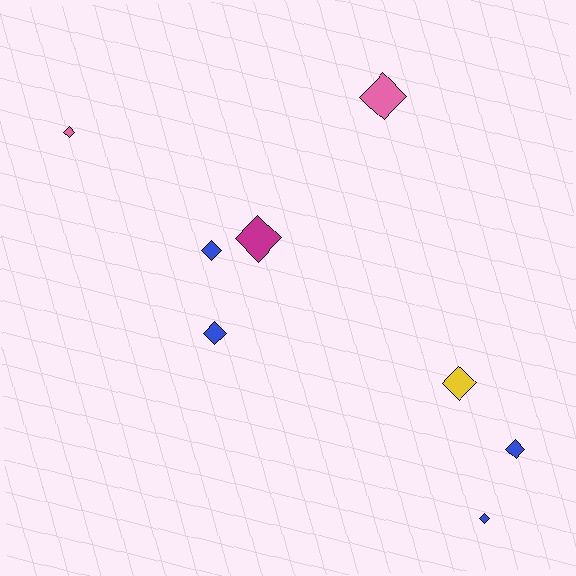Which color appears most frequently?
Blue, with 4 objects.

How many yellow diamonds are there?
There is 1 yellow diamond.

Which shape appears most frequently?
Diamond, with 8 objects.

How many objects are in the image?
There are 8 objects.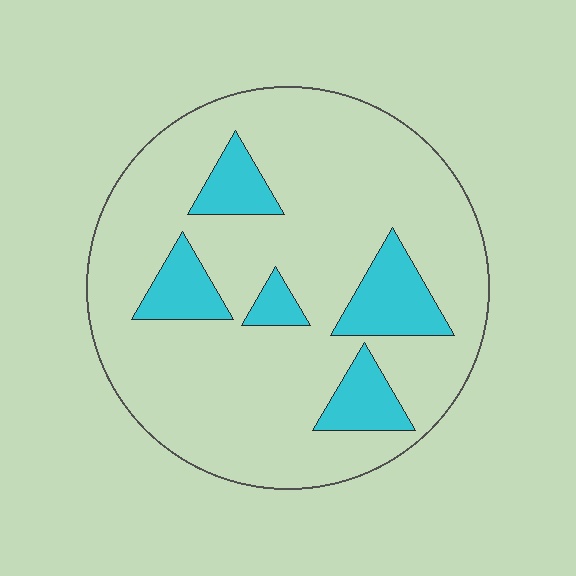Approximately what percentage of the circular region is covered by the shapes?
Approximately 20%.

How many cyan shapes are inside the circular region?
5.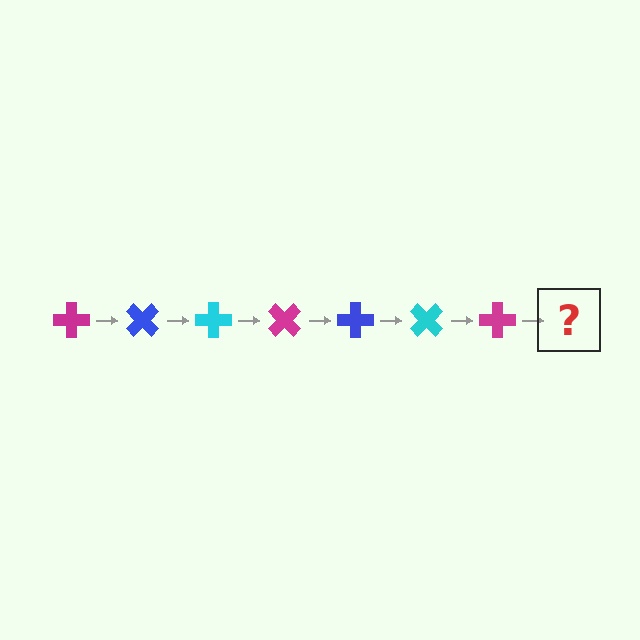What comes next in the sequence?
The next element should be a blue cross, rotated 315 degrees from the start.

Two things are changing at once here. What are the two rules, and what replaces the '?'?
The two rules are that it rotates 45 degrees each step and the color cycles through magenta, blue, and cyan. The '?' should be a blue cross, rotated 315 degrees from the start.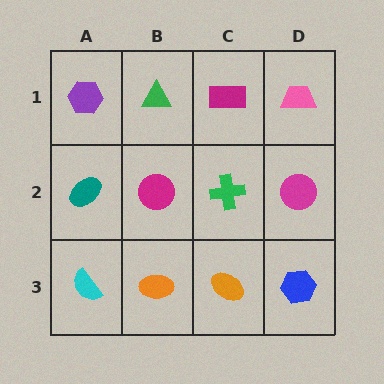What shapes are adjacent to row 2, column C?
A magenta rectangle (row 1, column C), an orange ellipse (row 3, column C), a magenta circle (row 2, column B), a magenta circle (row 2, column D).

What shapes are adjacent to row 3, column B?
A magenta circle (row 2, column B), a cyan semicircle (row 3, column A), an orange ellipse (row 3, column C).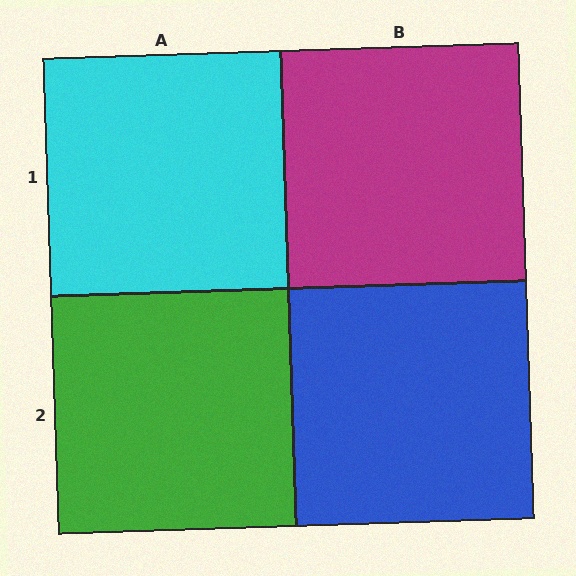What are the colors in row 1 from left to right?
Cyan, magenta.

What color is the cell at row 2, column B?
Blue.